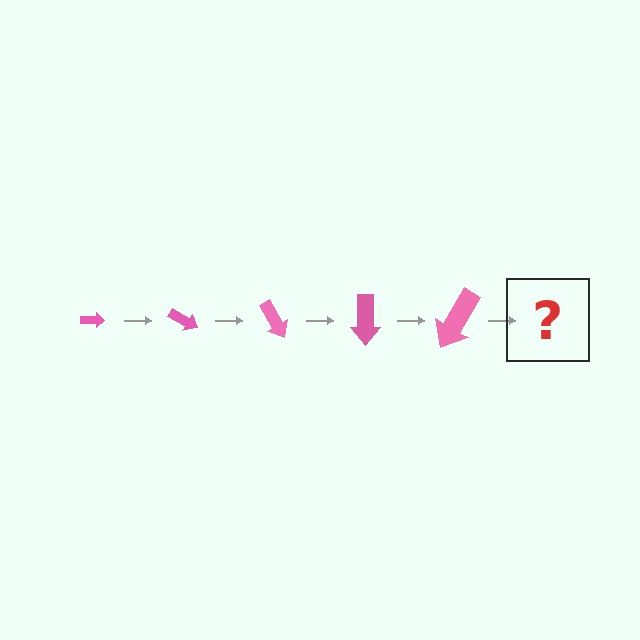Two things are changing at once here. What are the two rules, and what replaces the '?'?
The two rules are that the arrow grows larger each step and it rotates 30 degrees each step. The '?' should be an arrow, larger than the previous one and rotated 150 degrees from the start.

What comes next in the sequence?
The next element should be an arrow, larger than the previous one and rotated 150 degrees from the start.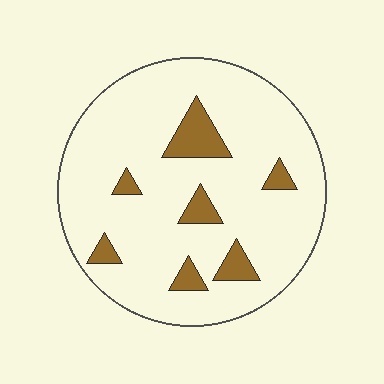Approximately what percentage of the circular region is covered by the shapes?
Approximately 10%.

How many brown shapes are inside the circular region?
7.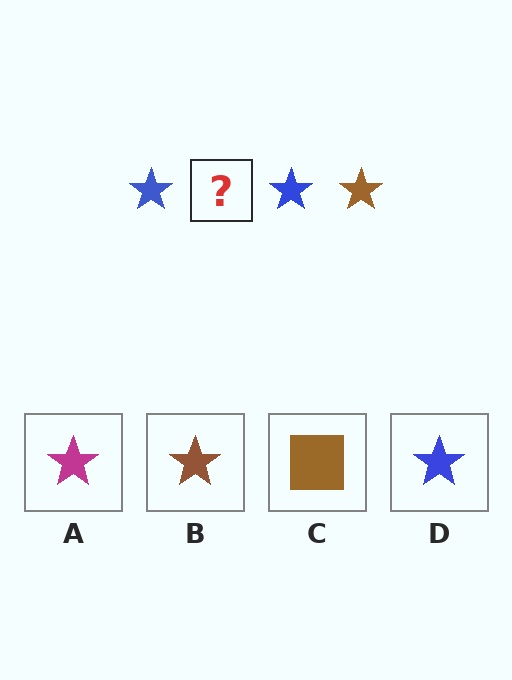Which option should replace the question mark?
Option B.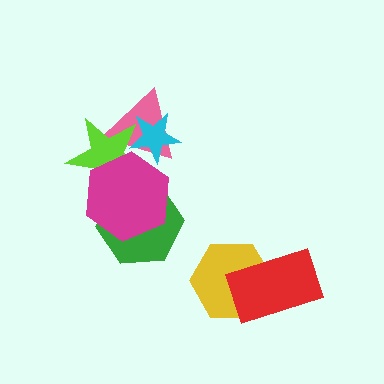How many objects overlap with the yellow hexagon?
1 object overlaps with the yellow hexagon.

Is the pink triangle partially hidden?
Yes, it is partially covered by another shape.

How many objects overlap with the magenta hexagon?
3 objects overlap with the magenta hexagon.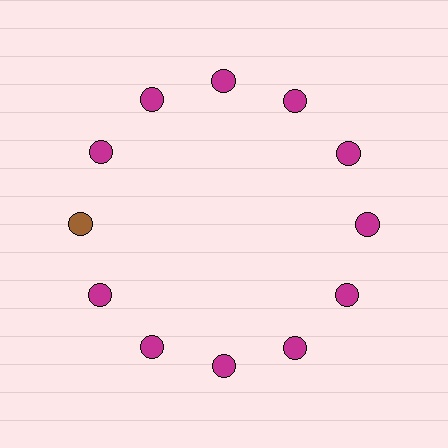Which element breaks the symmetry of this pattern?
The brown circle at roughly the 9 o'clock position breaks the symmetry. All other shapes are magenta circles.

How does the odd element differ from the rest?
It has a different color: brown instead of magenta.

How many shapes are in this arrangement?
There are 12 shapes arranged in a ring pattern.